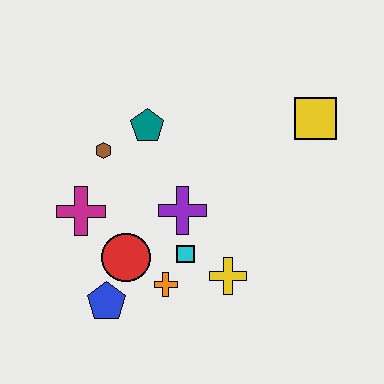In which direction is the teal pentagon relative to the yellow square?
The teal pentagon is to the left of the yellow square.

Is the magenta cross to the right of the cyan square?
No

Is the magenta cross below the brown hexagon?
Yes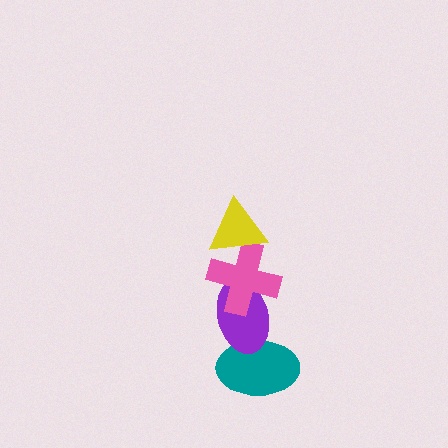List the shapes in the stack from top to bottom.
From top to bottom: the yellow triangle, the pink cross, the purple ellipse, the teal ellipse.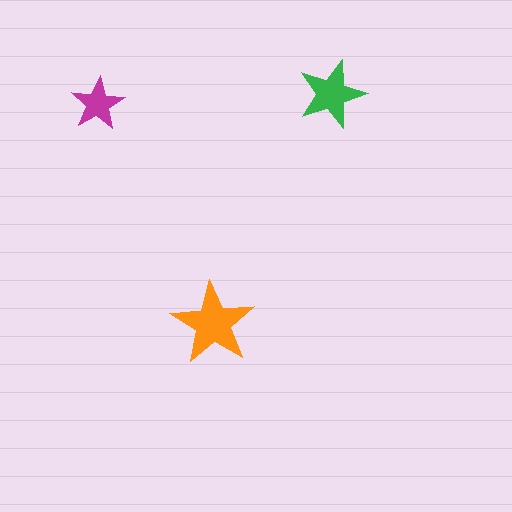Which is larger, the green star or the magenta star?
The green one.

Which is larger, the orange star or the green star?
The orange one.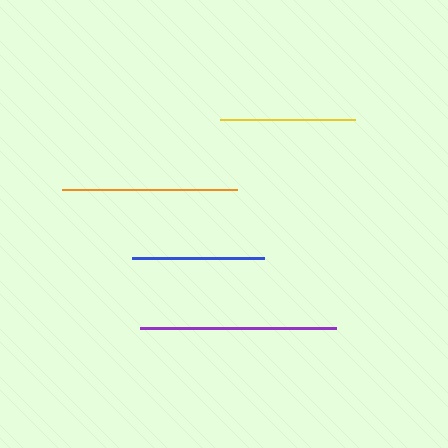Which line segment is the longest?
The purple line is the longest at approximately 197 pixels.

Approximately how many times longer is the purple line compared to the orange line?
The purple line is approximately 1.1 times the length of the orange line.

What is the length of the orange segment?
The orange segment is approximately 175 pixels long.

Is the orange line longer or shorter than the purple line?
The purple line is longer than the orange line.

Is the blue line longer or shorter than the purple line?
The purple line is longer than the blue line.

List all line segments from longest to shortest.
From longest to shortest: purple, orange, yellow, blue.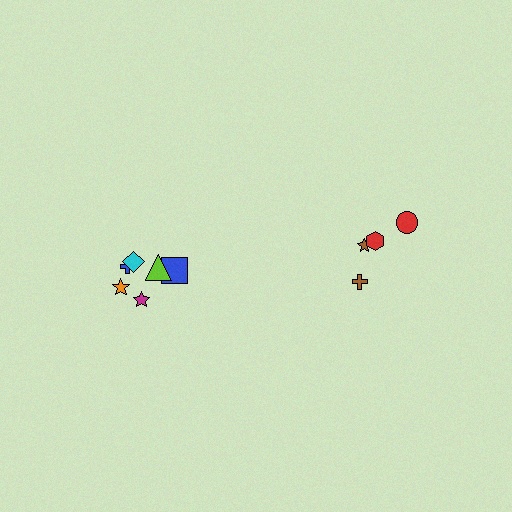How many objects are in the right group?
There are 4 objects.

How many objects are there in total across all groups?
There are 10 objects.